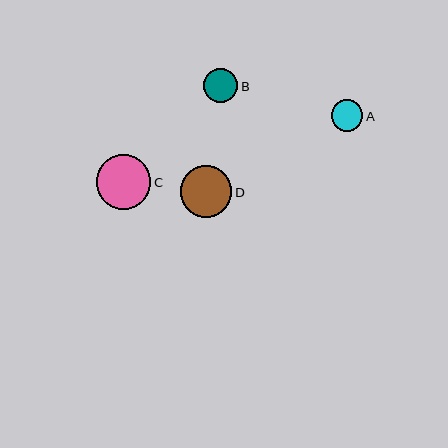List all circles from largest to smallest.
From largest to smallest: C, D, B, A.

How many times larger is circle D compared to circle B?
Circle D is approximately 1.5 times the size of circle B.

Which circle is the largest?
Circle C is the largest with a size of approximately 55 pixels.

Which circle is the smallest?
Circle A is the smallest with a size of approximately 31 pixels.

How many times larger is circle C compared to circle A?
Circle C is approximately 1.8 times the size of circle A.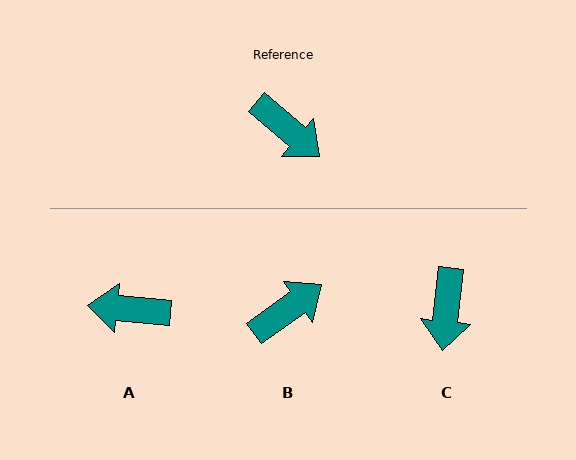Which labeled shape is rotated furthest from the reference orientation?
A, about 145 degrees away.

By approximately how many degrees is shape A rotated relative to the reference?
Approximately 145 degrees clockwise.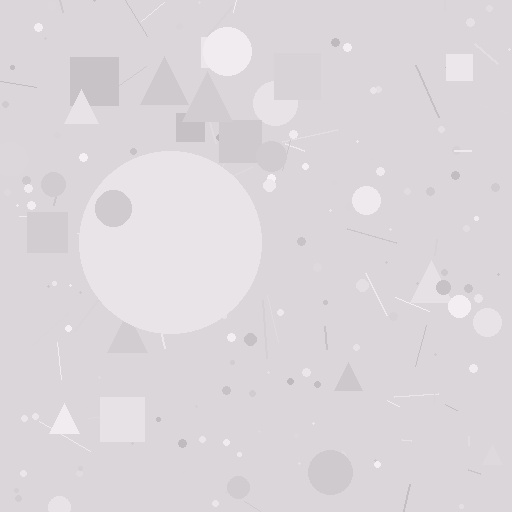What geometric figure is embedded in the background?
A circle is embedded in the background.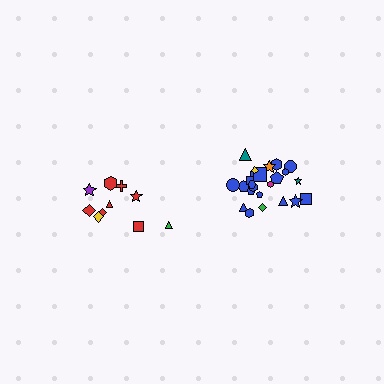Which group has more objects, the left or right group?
The right group.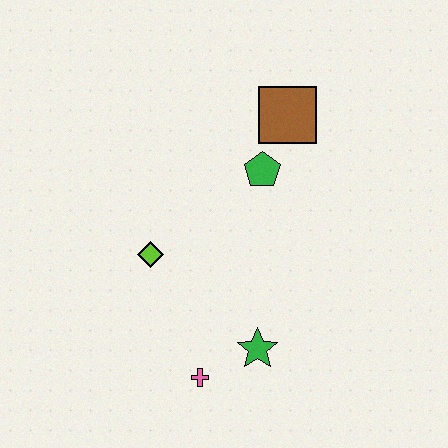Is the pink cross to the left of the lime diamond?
No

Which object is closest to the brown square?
The green pentagon is closest to the brown square.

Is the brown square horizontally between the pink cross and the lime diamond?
No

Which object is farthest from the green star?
The brown square is farthest from the green star.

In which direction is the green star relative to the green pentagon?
The green star is below the green pentagon.